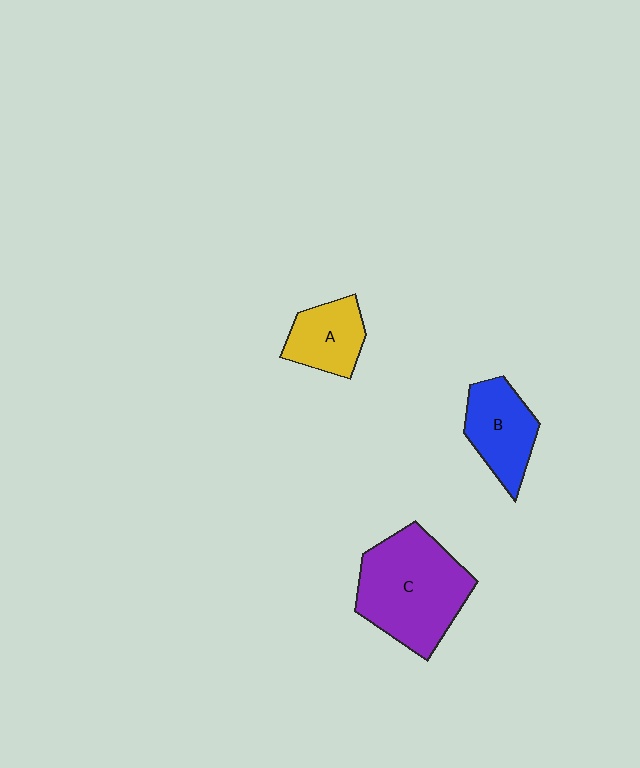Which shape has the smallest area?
Shape A (yellow).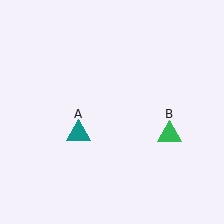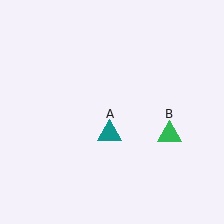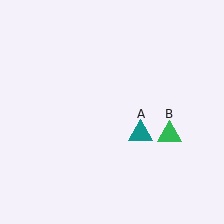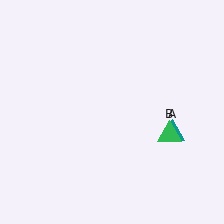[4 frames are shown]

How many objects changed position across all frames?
1 object changed position: teal triangle (object A).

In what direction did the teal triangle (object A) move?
The teal triangle (object A) moved right.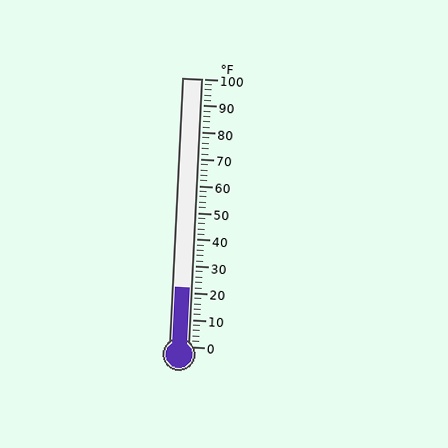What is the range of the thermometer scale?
The thermometer scale ranges from 0°F to 100°F.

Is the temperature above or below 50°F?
The temperature is below 50°F.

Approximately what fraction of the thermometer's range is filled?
The thermometer is filled to approximately 20% of its range.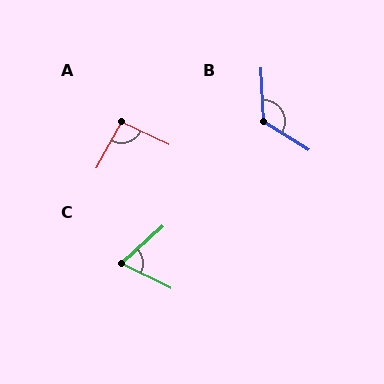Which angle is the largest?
B, at approximately 125 degrees.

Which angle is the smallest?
C, at approximately 69 degrees.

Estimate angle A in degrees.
Approximately 93 degrees.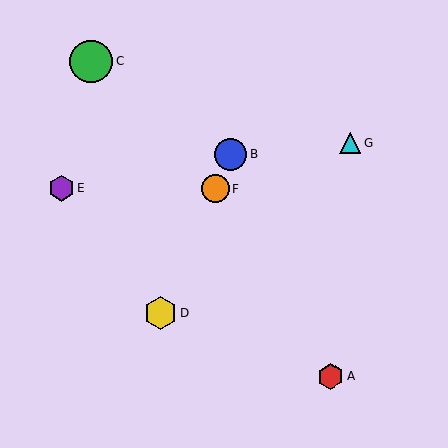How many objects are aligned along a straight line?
3 objects (B, D, F) are aligned along a straight line.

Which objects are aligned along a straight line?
Objects B, D, F are aligned along a straight line.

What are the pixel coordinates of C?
Object C is at (92, 61).